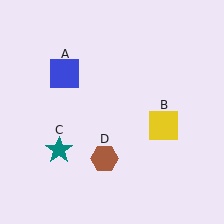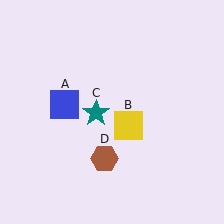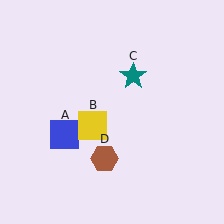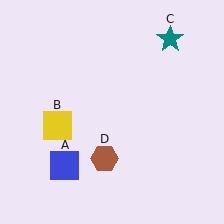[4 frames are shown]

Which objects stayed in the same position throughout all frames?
Brown hexagon (object D) remained stationary.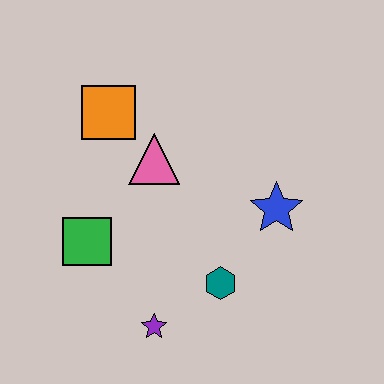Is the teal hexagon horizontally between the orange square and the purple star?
No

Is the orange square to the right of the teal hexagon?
No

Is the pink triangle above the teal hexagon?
Yes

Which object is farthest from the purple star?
The orange square is farthest from the purple star.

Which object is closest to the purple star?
The teal hexagon is closest to the purple star.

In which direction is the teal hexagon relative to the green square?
The teal hexagon is to the right of the green square.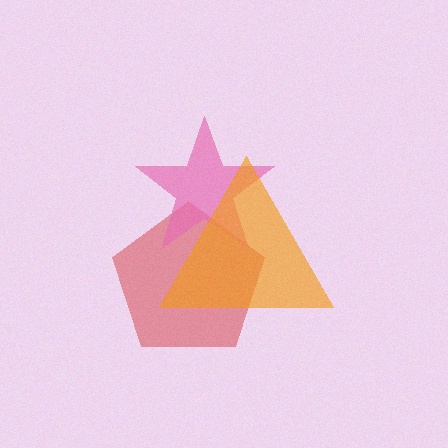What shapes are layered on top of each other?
The layered shapes are: a red pentagon, a pink star, an orange triangle.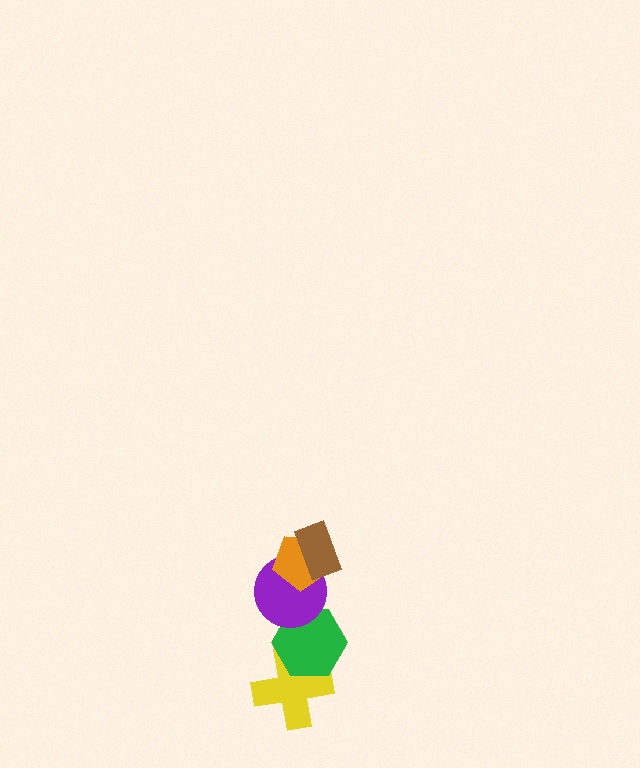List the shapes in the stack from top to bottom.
From top to bottom: the brown rectangle, the orange pentagon, the purple circle, the green hexagon, the yellow cross.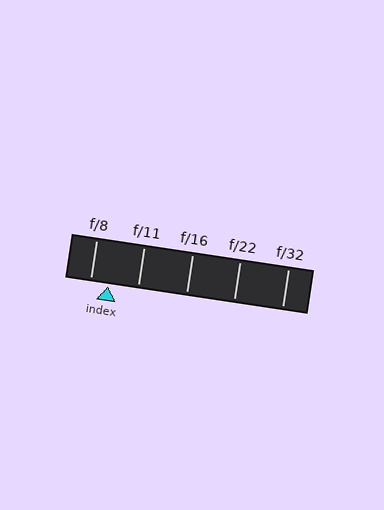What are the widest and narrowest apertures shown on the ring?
The widest aperture shown is f/8 and the narrowest is f/32.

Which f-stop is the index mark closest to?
The index mark is closest to f/8.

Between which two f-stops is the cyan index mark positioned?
The index mark is between f/8 and f/11.